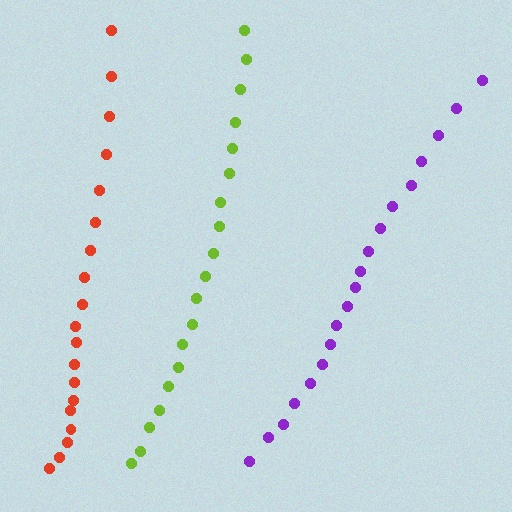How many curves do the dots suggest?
There are 3 distinct paths.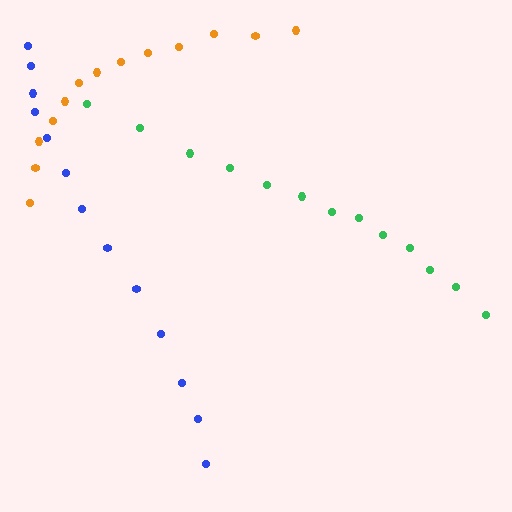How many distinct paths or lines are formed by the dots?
There are 3 distinct paths.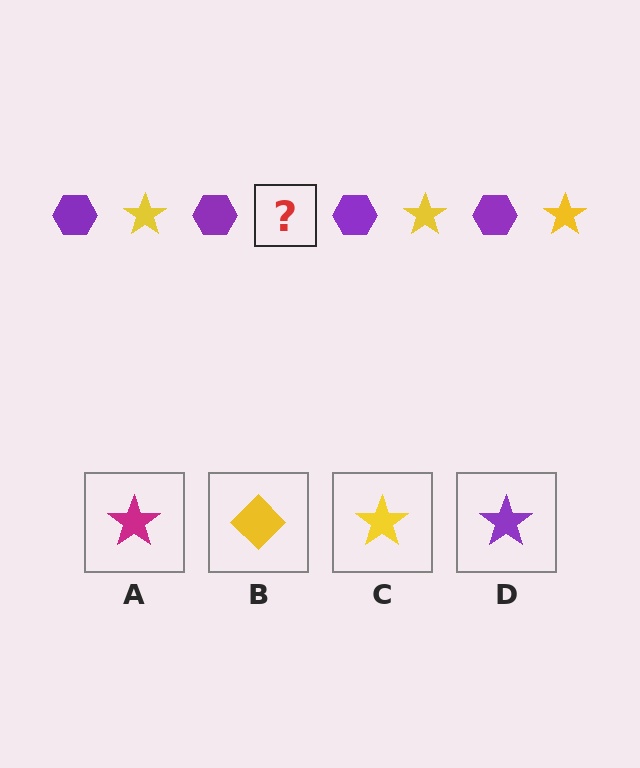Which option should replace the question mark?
Option C.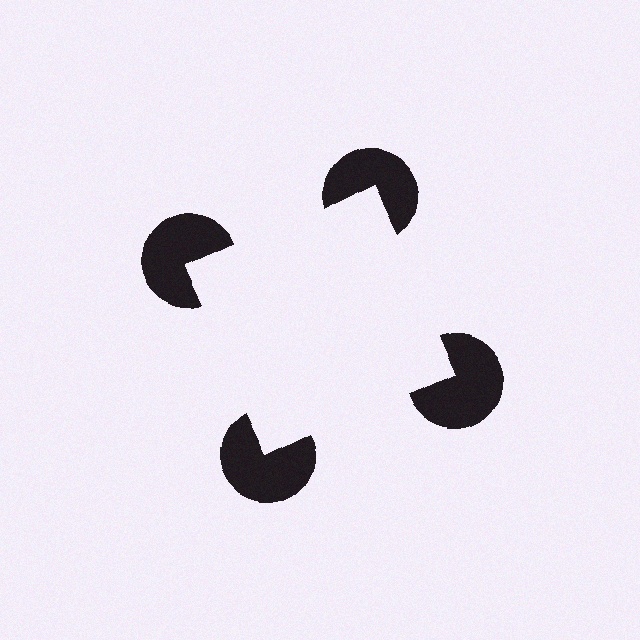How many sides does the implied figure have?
4 sides.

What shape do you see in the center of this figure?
An illusory square — its edges are inferred from the aligned wedge cuts in the pac-man discs, not physically drawn.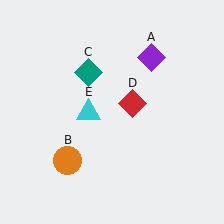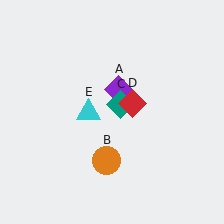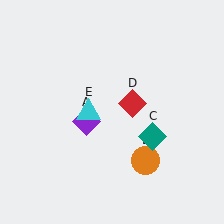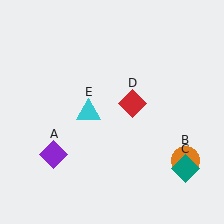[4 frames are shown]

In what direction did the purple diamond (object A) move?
The purple diamond (object A) moved down and to the left.